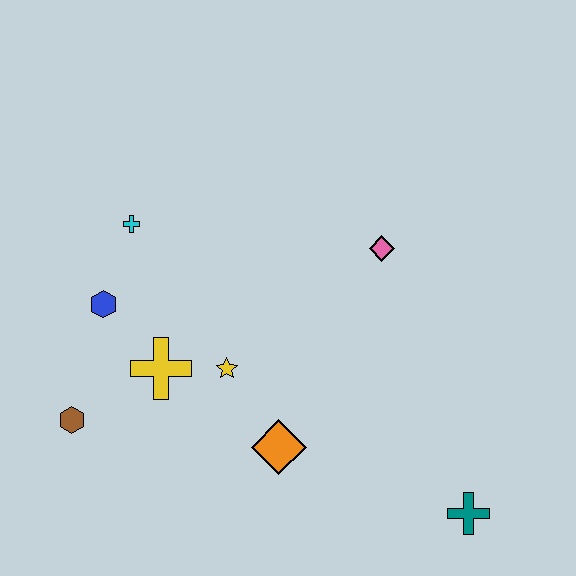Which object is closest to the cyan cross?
The blue hexagon is closest to the cyan cross.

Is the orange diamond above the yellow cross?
No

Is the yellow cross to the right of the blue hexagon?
Yes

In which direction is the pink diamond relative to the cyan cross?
The pink diamond is to the right of the cyan cross.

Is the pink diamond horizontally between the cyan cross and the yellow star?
No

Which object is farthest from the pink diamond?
The brown hexagon is farthest from the pink diamond.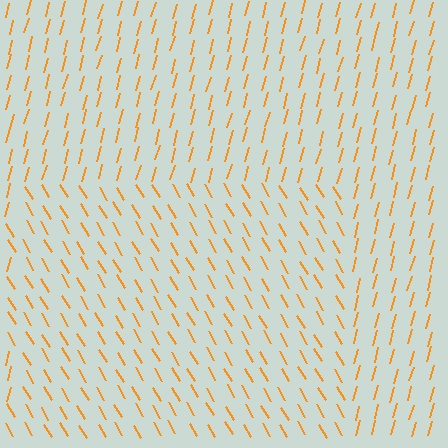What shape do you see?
I see a rectangle.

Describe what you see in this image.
The image is filled with small orange line segments. A rectangle region in the image has lines oriented differently from the surrounding lines, creating a visible texture boundary.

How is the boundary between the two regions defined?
The boundary is defined purely by a change in line orientation (approximately 45 degrees difference). All lines are the same color and thickness.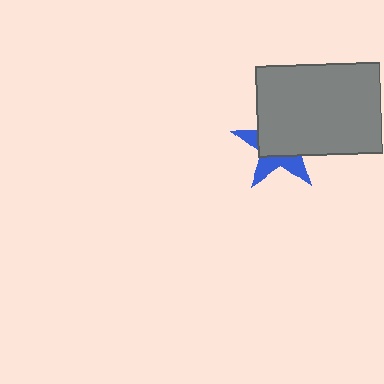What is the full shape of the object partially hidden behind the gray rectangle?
The partially hidden object is a blue star.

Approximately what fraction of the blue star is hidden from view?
Roughly 61% of the blue star is hidden behind the gray rectangle.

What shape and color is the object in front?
The object in front is a gray rectangle.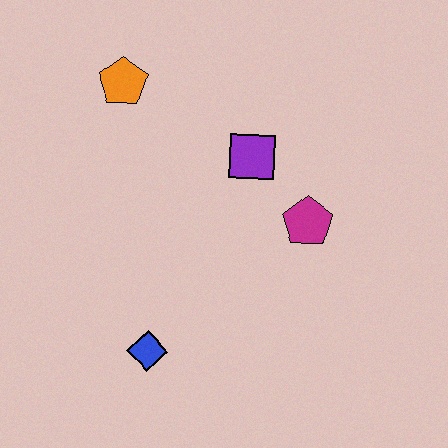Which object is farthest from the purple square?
The blue diamond is farthest from the purple square.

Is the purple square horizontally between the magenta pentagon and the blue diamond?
Yes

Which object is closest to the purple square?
The magenta pentagon is closest to the purple square.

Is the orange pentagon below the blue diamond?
No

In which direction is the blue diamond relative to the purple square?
The blue diamond is below the purple square.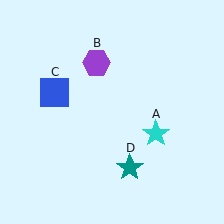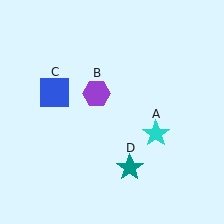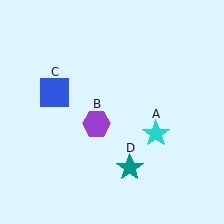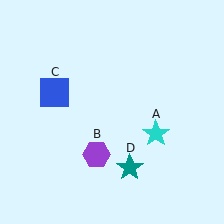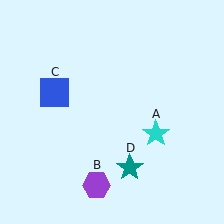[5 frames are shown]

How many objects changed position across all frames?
1 object changed position: purple hexagon (object B).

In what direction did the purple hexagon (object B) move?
The purple hexagon (object B) moved down.